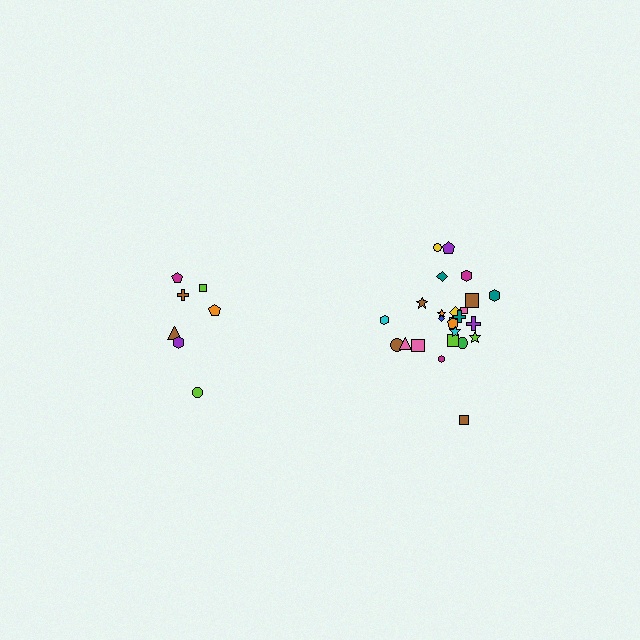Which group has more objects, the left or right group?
The right group.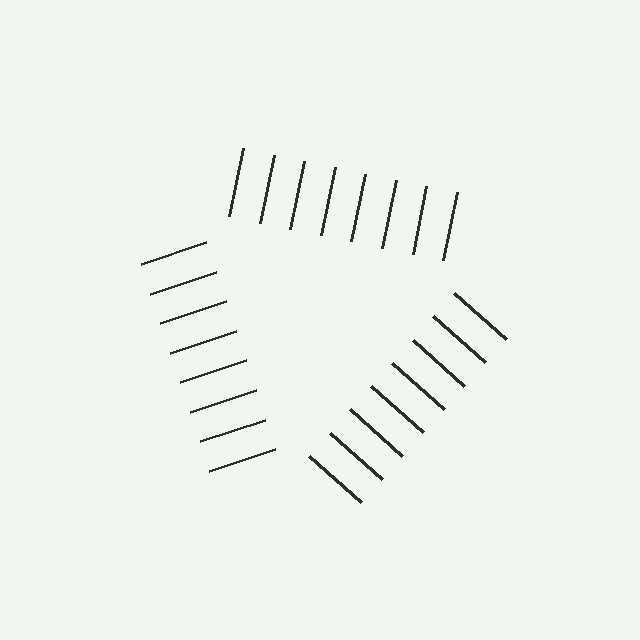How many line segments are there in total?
24 — 8 along each of the 3 edges.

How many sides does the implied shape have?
3 sides — the line-ends trace a triangle.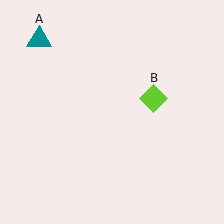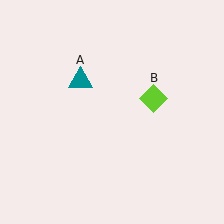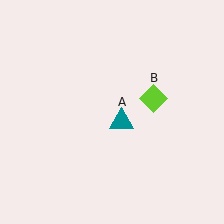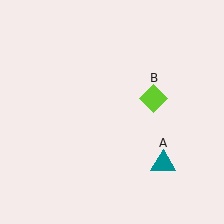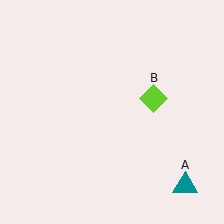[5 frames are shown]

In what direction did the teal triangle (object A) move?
The teal triangle (object A) moved down and to the right.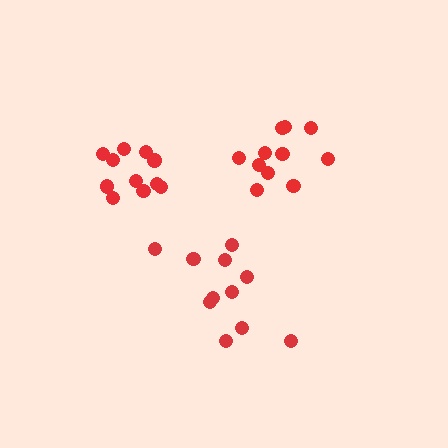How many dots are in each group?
Group 1: 11 dots, Group 2: 11 dots, Group 3: 11 dots (33 total).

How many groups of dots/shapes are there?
There are 3 groups.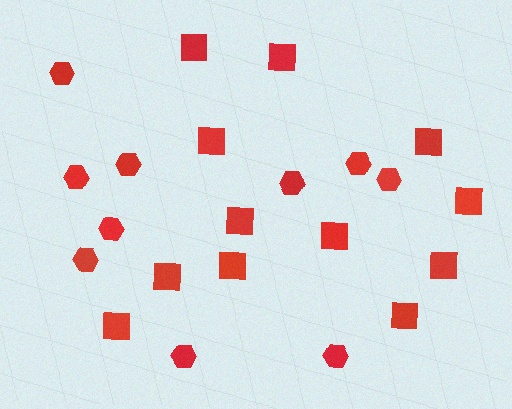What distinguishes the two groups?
There are 2 groups: one group of squares (12) and one group of hexagons (10).